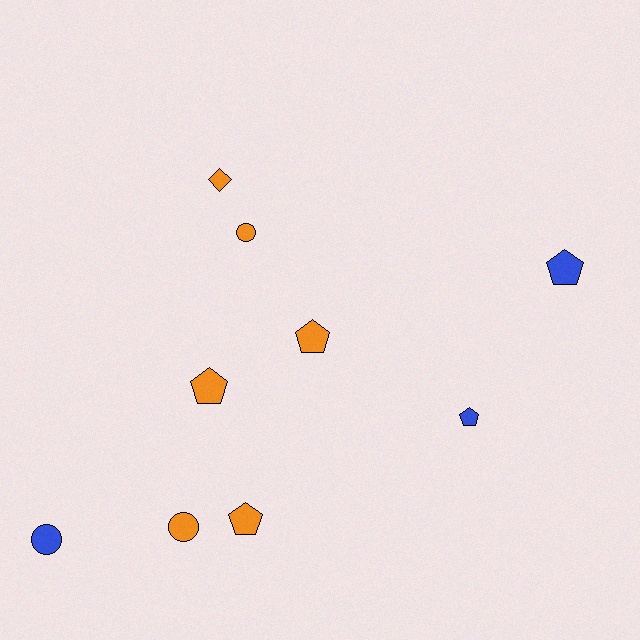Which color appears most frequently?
Orange, with 6 objects.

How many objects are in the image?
There are 9 objects.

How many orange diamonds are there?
There is 1 orange diamond.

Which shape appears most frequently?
Pentagon, with 5 objects.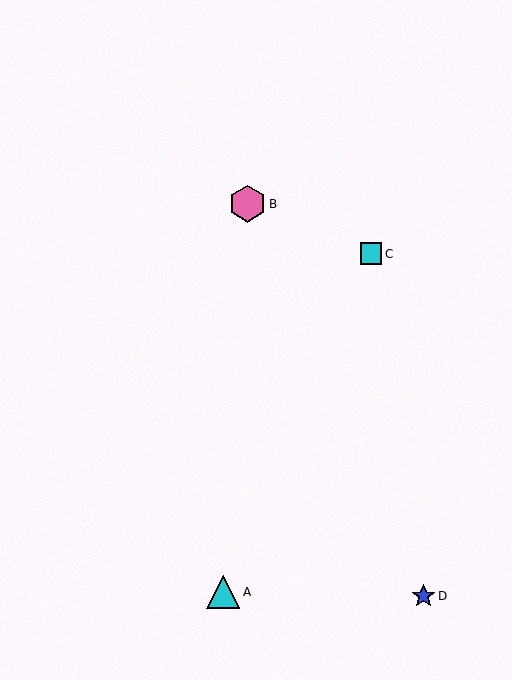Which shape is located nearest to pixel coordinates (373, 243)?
The cyan square (labeled C) at (371, 254) is nearest to that location.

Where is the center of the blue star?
The center of the blue star is at (424, 596).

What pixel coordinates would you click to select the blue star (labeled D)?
Click at (424, 596) to select the blue star D.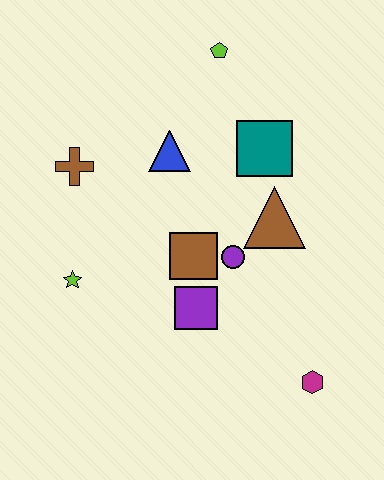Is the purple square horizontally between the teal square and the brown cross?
Yes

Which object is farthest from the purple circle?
The lime pentagon is farthest from the purple circle.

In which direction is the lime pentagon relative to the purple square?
The lime pentagon is above the purple square.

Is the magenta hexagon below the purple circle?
Yes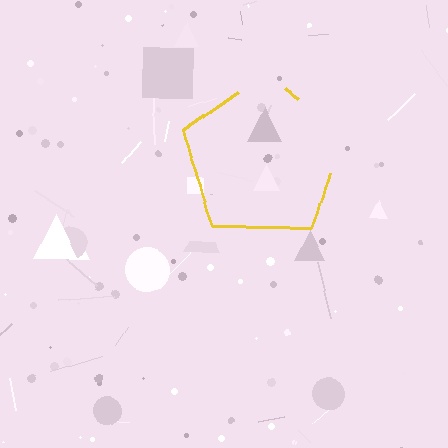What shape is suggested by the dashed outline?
The dashed outline suggests a pentagon.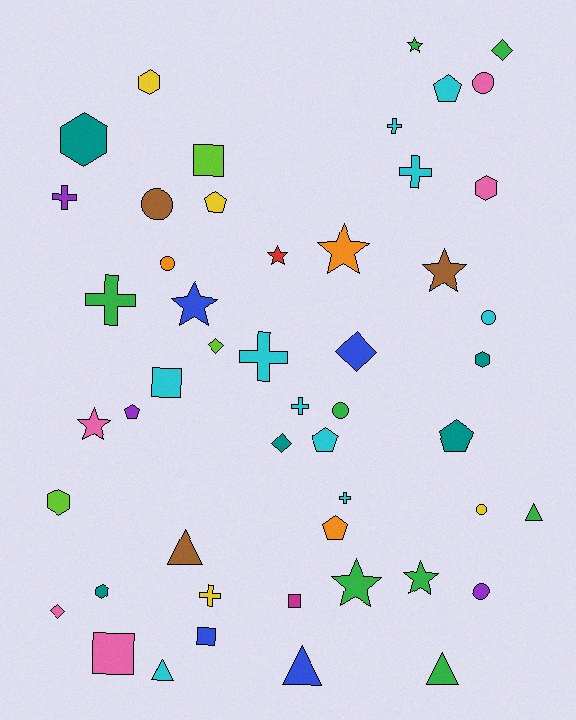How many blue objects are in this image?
There are 4 blue objects.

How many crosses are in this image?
There are 8 crosses.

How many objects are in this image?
There are 50 objects.